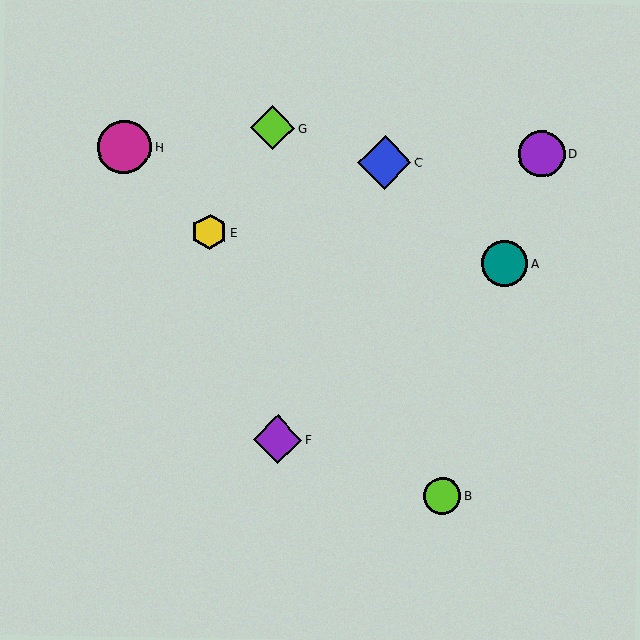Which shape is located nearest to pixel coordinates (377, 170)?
The blue diamond (labeled C) at (385, 162) is nearest to that location.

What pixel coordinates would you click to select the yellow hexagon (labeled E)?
Click at (210, 232) to select the yellow hexagon E.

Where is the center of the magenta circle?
The center of the magenta circle is at (124, 147).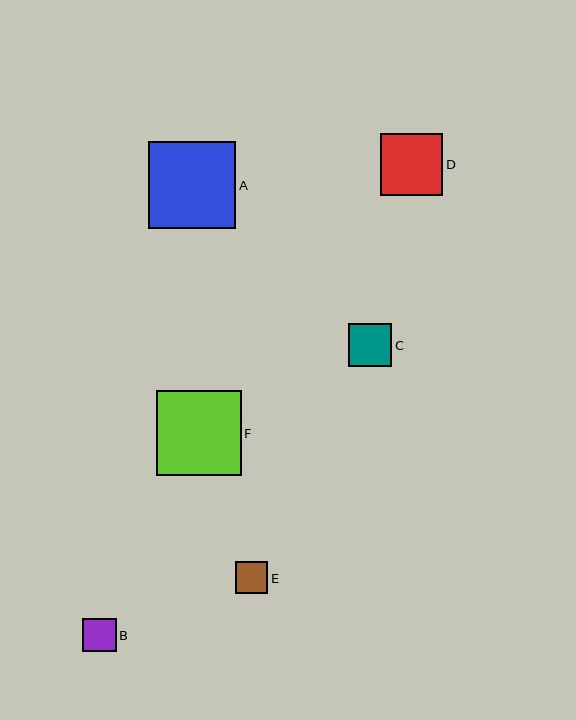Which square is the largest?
Square A is the largest with a size of approximately 87 pixels.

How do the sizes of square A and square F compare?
Square A and square F are approximately the same size.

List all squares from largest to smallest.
From largest to smallest: A, F, D, C, B, E.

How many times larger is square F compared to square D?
Square F is approximately 1.3 times the size of square D.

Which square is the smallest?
Square E is the smallest with a size of approximately 32 pixels.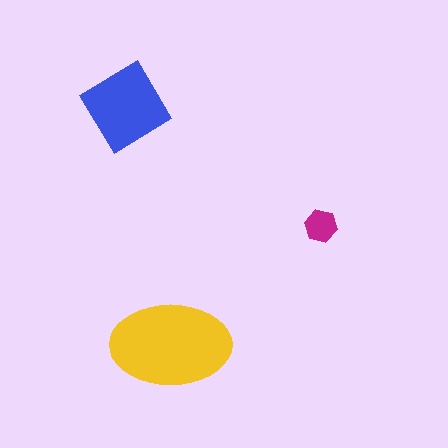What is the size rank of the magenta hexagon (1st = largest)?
3rd.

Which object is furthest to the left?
The blue diamond is leftmost.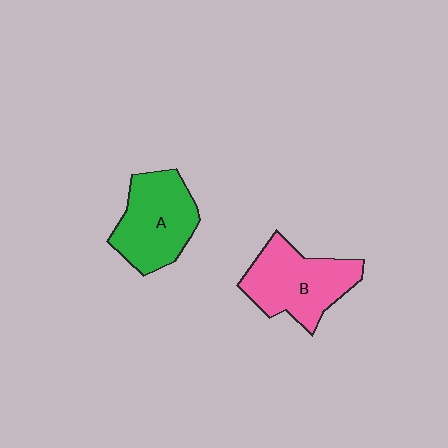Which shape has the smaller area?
Shape A (green).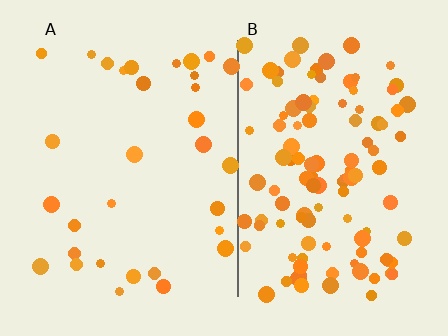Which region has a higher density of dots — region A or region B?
B (the right).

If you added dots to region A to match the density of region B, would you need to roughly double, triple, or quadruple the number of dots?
Approximately quadruple.